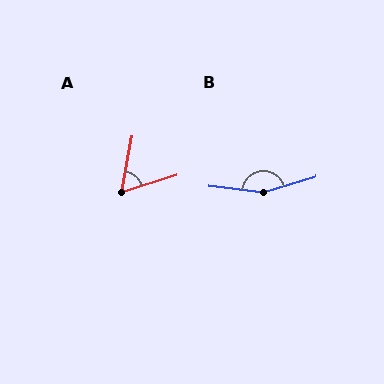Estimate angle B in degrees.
Approximately 157 degrees.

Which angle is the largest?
B, at approximately 157 degrees.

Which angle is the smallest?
A, at approximately 61 degrees.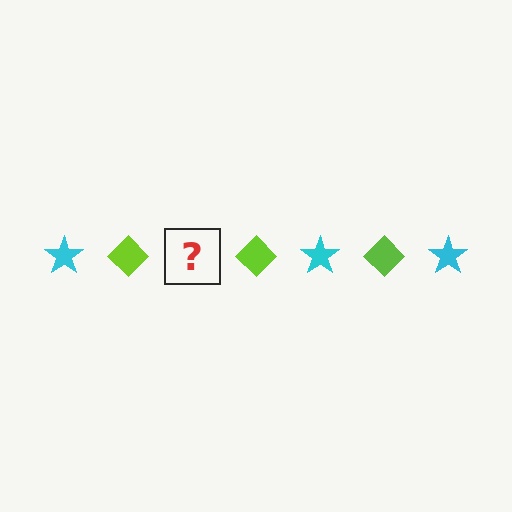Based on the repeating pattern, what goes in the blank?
The blank should be a cyan star.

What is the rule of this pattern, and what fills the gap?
The rule is that the pattern alternates between cyan star and lime diamond. The gap should be filled with a cyan star.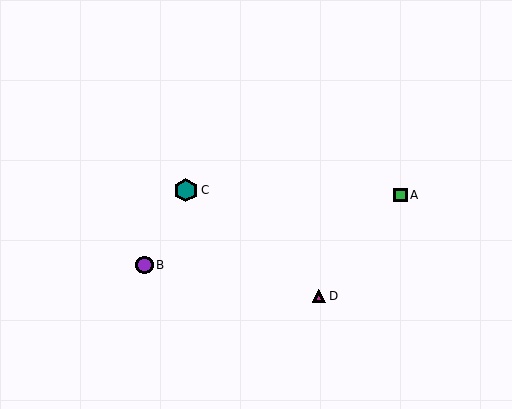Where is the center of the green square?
The center of the green square is at (400, 195).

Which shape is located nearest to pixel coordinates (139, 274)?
The purple circle (labeled B) at (144, 265) is nearest to that location.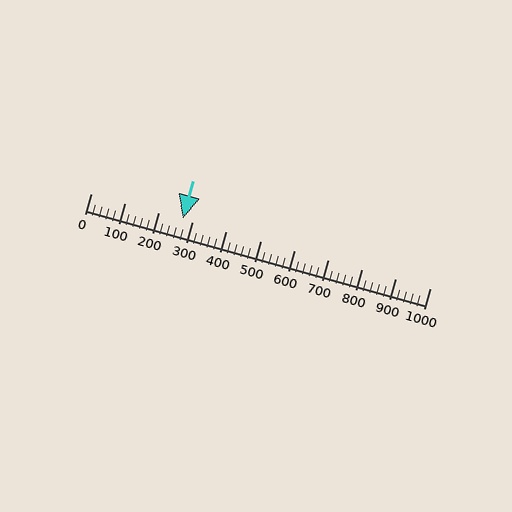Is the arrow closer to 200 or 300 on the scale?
The arrow is closer to 300.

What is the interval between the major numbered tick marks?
The major tick marks are spaced 100 units apart.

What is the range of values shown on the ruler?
The ruler shows values from 0 to 1000.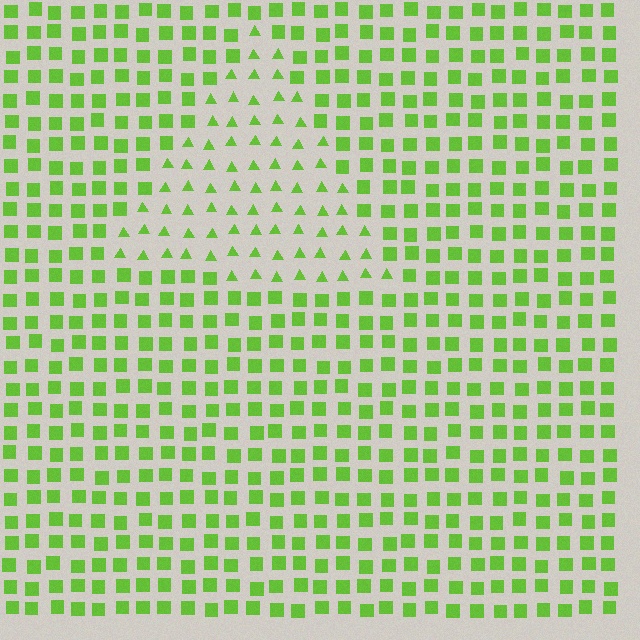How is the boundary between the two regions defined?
The boundary is defined by a change in element shape: triangles inside vs. squares outside. All elements share the same color and spacing.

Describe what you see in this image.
The image is filled with small lime elements arranged in a uniform grid. A triangle-shaped region contains triangles, while the surrounding area contains squares. The boundary is defined purely by the change in element shape.